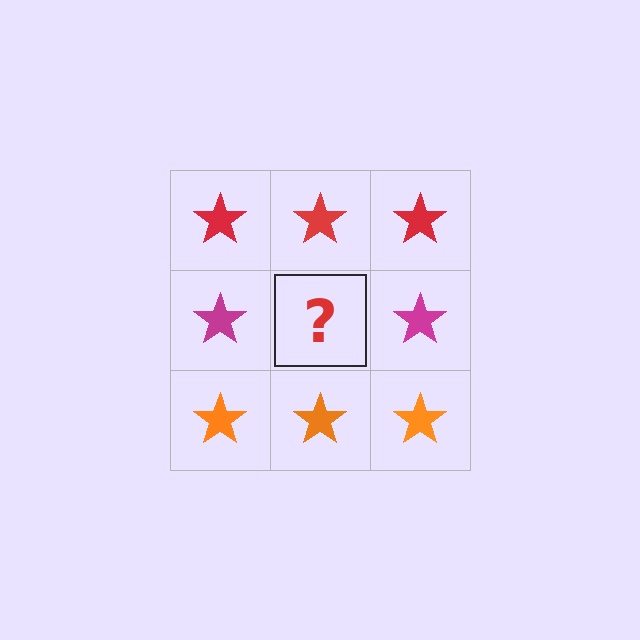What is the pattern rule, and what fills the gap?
The rule is that each row has a consistent color. The gap should be filled with a magenta star.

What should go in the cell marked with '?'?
The missing cell should contain a magenta star.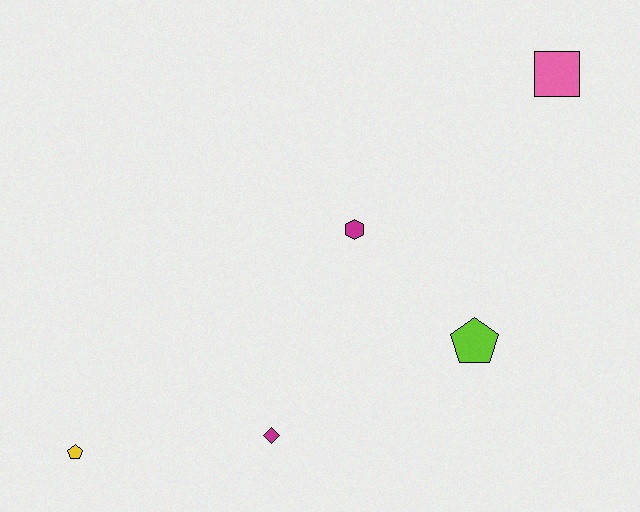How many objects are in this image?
There are 5 objects.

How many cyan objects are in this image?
There are no cyan objects.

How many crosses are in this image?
There are no crosses.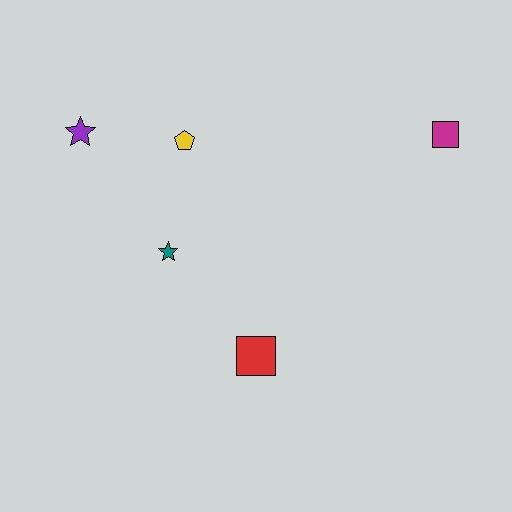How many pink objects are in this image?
There are no pink objects.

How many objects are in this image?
There are 5 objects.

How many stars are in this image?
There are 2 stars.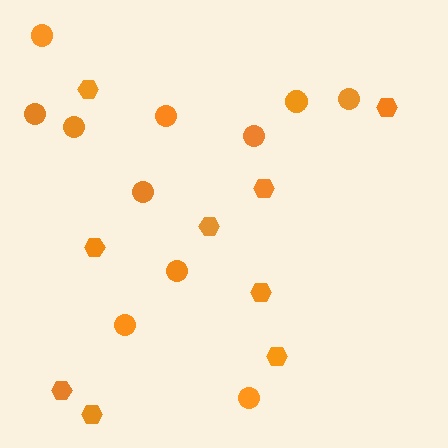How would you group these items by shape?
There are 2 groups: one group of hexagons (9) and one group of circles (11).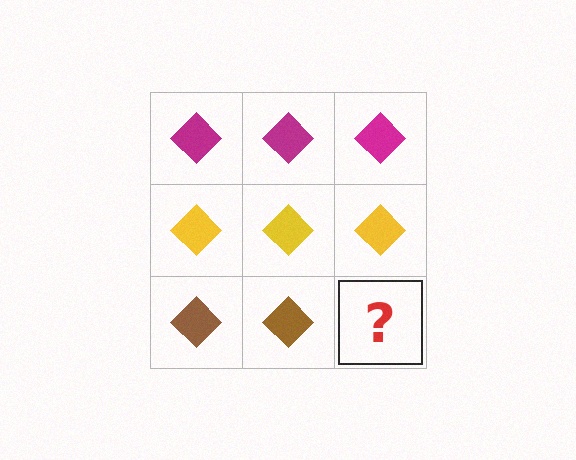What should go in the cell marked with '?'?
The missing cell should contain a brown diamond.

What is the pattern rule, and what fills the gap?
The rule is that each row has a consistent color. The gap should be filled with a brown diamond.